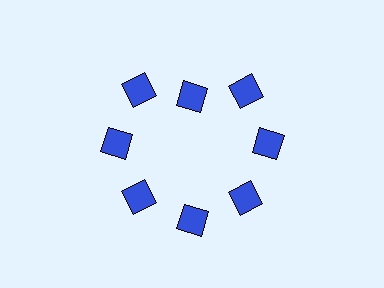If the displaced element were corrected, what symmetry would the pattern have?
It would have 8-fold rotational symmetry — the pattern would map onto itself every 45 degrees.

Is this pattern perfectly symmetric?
No. The 8 blue diamonds are arranged in a ring, but one element near the 12 o'clock position is pulled inward toward the center, breaking the 8-fold rotational symmetry.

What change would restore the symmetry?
The symmetry would be restored by moving it outward, back onto the ring so that all 8 diamonds sit at equal angles and equal distance from the center.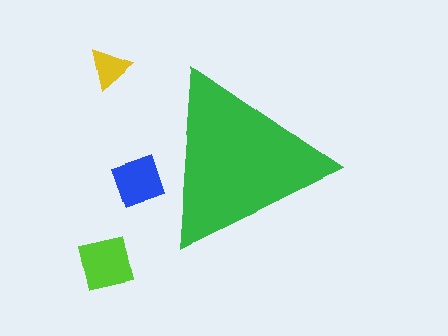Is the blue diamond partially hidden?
Yes, the blue diamond is partially hidden behind the green triangle.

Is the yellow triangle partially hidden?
No, the yellow triangle is fully visible.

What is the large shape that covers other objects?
A green triangle.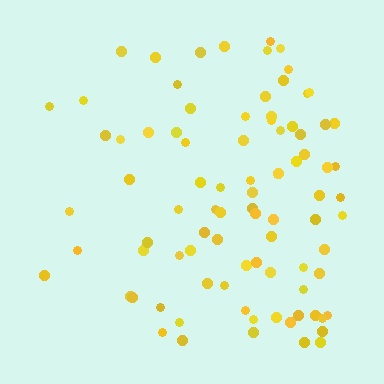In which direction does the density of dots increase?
From left to right, with the right side densest.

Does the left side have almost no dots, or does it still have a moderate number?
Still a moderate number, just noticeably fewer than the right.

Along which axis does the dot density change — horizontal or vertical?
Horizontal.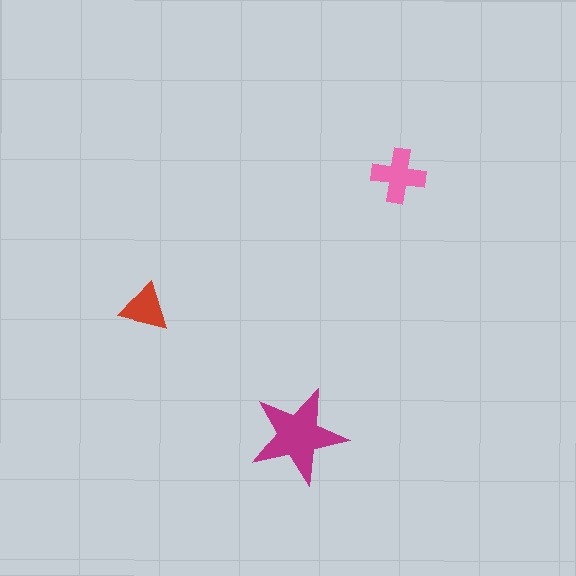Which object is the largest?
The magenta star.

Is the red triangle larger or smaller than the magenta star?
Smaller.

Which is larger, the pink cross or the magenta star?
The magenta star.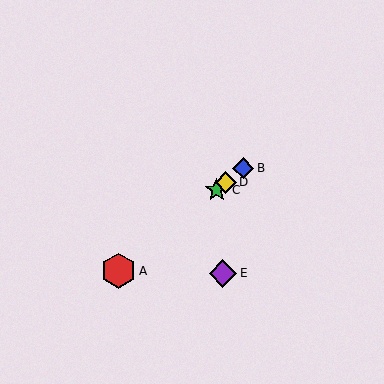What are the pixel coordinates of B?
Object B is at (243, 168).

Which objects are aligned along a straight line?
Objects A, B, C, D are aligned along a straight line.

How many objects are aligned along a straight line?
4 objects (A, B, C, D) are aligned along a straight line.